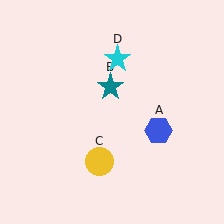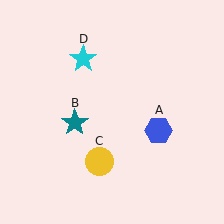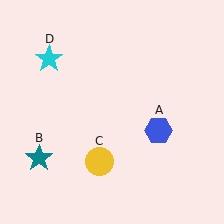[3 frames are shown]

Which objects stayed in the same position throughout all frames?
Blue hexagon (object A) and yellow circle (object C) remained stationary.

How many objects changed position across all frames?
2 objects changed position: teal star (object B), cyan star (object D).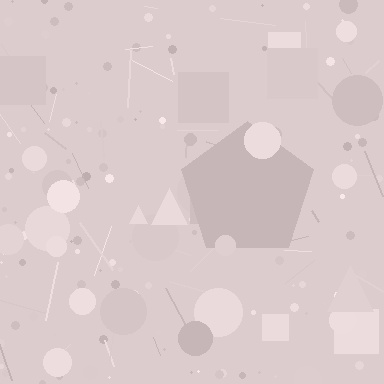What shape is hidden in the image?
A pentagon is hidden in the image.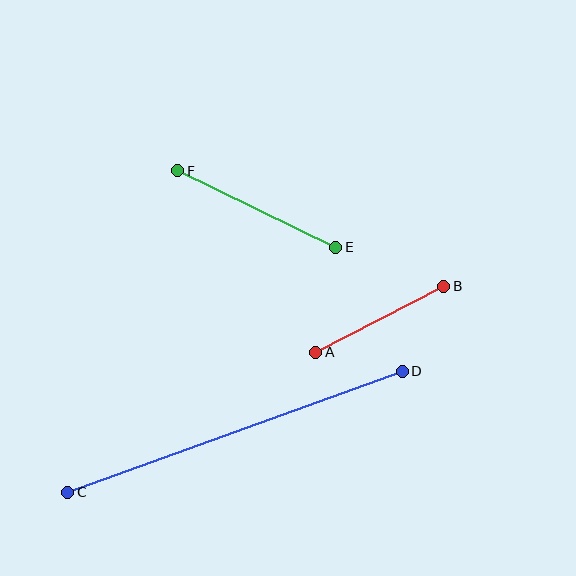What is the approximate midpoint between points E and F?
The midpoint is at approximately (257, 209) pixels.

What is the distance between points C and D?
The distance is approximately 356 pixels.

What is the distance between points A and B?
The distance is approximately 144 pixels.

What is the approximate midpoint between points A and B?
The midpoint is at approximately (380, 319) pixels.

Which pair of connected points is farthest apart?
Points C and D are farthest apart.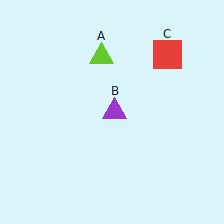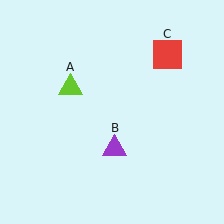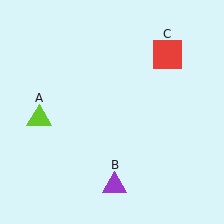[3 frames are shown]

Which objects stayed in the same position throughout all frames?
Red square (object C) remained stationary.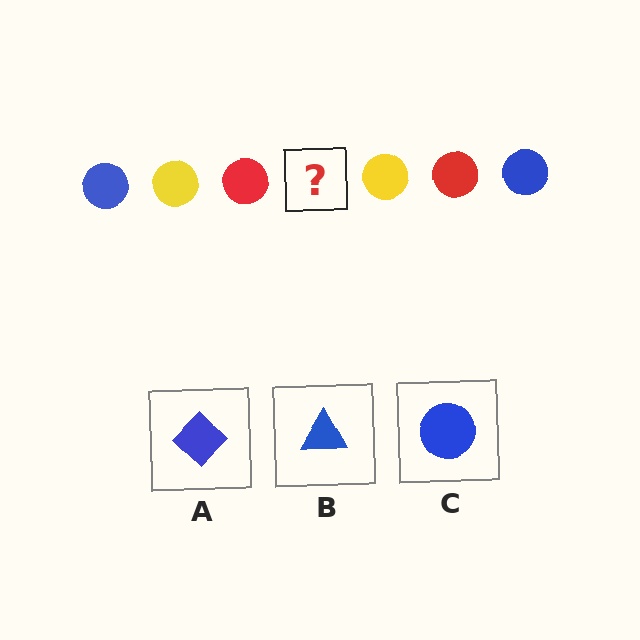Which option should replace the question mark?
Option C.